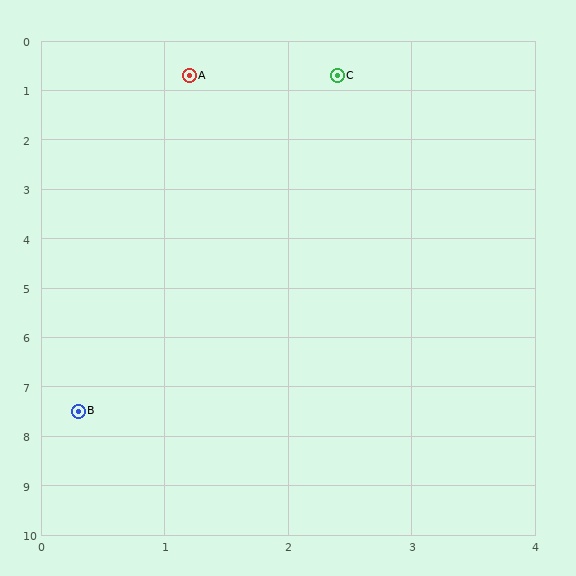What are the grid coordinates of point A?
Point A is at approximately (1.2, 0.7).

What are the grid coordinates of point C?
Point C is at approximately (2.4, 0.7).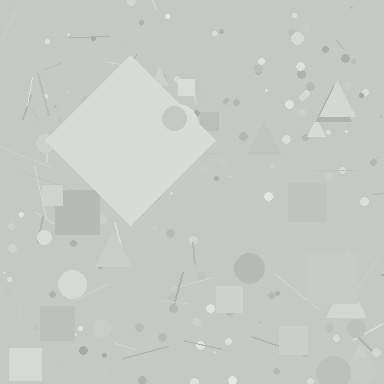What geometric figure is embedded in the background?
A diamond is embedded in the background.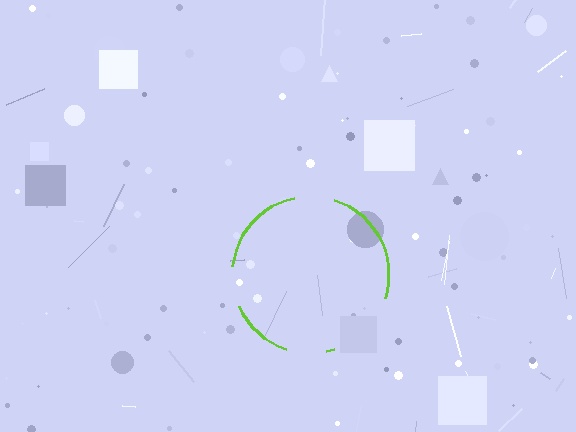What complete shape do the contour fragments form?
The contour fragments form a circle.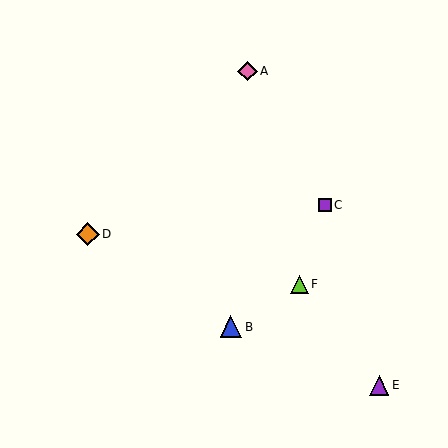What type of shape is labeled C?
Shape C is a purple square.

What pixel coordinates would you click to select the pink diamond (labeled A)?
Click at (247, 71) to select the pink diamond A.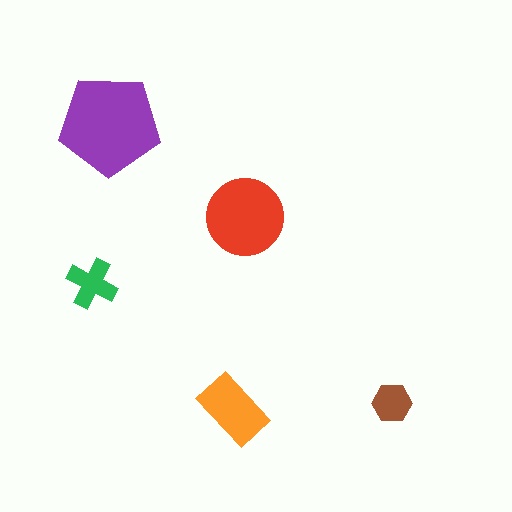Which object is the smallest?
The brown hexagon.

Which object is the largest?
The purple pentagon.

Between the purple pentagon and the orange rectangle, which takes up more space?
The purple pentagon.